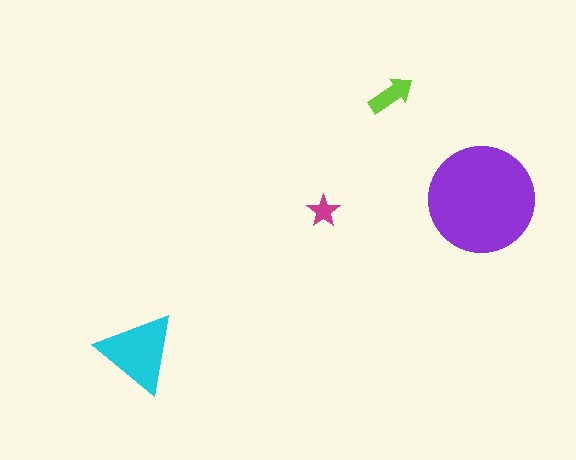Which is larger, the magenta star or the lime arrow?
The lime arrow.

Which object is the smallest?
The magenta star.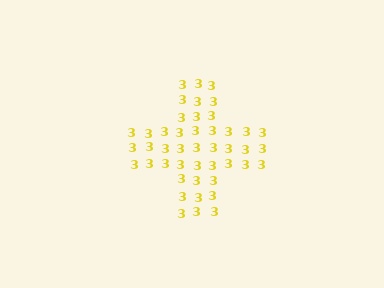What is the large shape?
The large shape is a cross.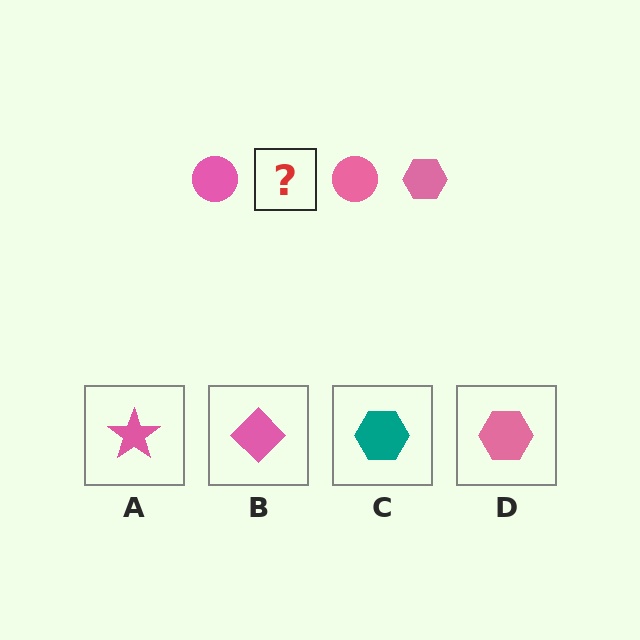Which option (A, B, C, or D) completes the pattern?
D.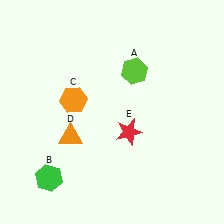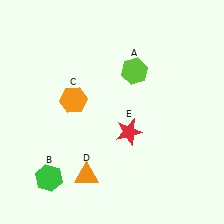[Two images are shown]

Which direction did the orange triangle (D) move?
The orange triangle (D) moved down.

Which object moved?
The orange triangle (D) moved down.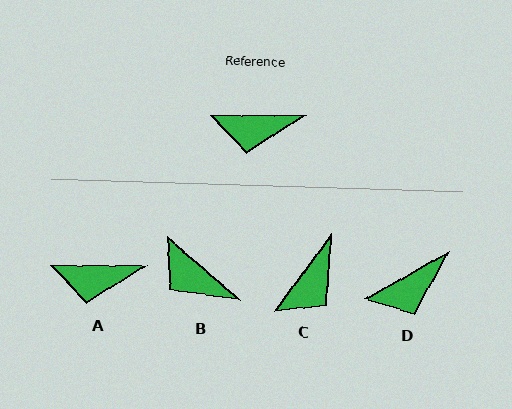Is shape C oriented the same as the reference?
No, it is off by about 54 degrees.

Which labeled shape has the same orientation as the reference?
A.